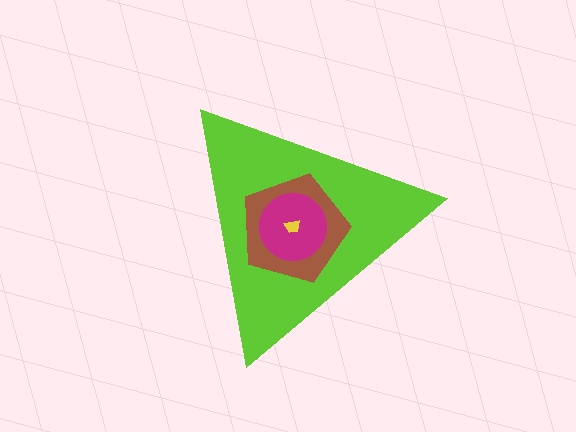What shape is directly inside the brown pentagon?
The magenta circle.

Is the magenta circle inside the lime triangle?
Yes.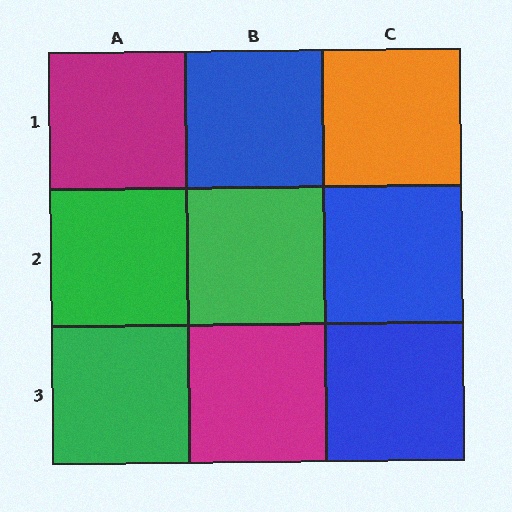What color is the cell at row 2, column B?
Green.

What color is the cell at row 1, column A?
Magenta.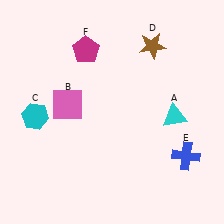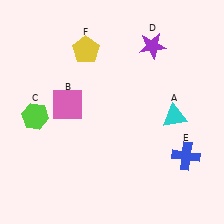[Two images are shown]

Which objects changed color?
C changed from cyan to lime. D changed from brown to purple. F changed from magenta to yellow.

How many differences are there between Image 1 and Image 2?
There are 3 differences between the two images.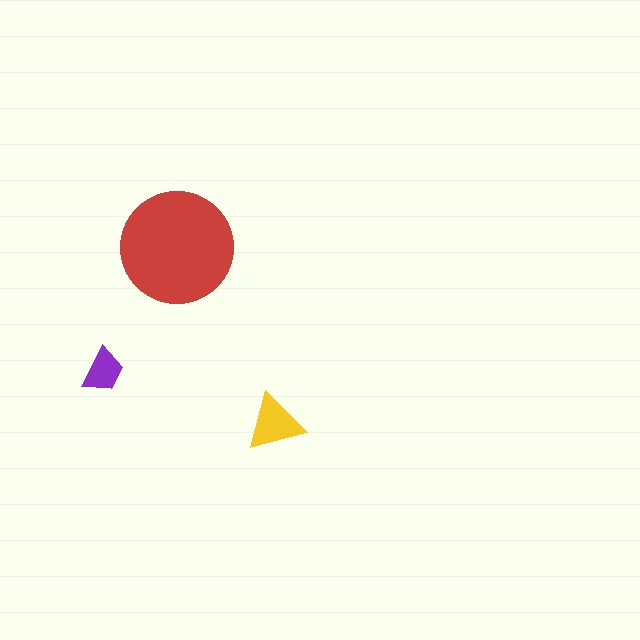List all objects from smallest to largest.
The purple trapezoid, the yellow triangle, the red circle.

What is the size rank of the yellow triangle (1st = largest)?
2nd.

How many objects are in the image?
There are 3 objects in the image.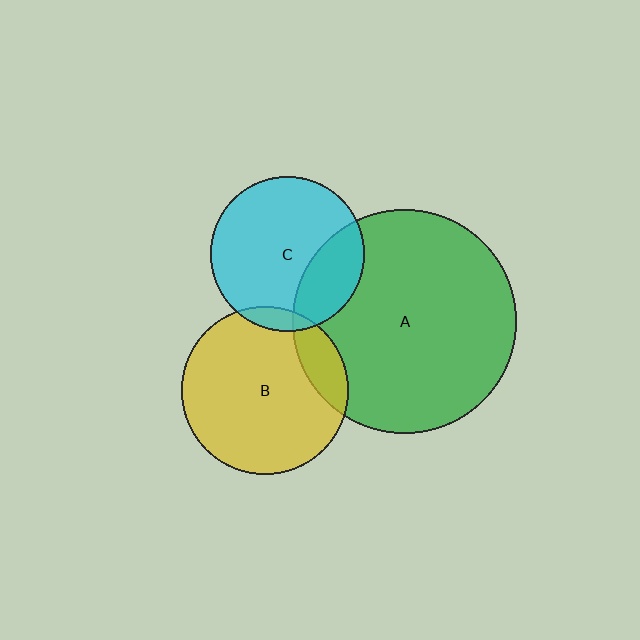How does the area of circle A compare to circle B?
Approximately 1.8 times.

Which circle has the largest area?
Circle A (green).